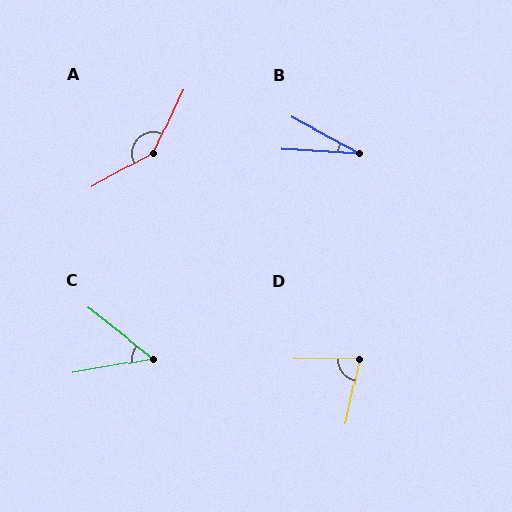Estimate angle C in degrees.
Approximately 48 degrees.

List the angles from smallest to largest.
B (25°), C (48°), D (79°), A (144°).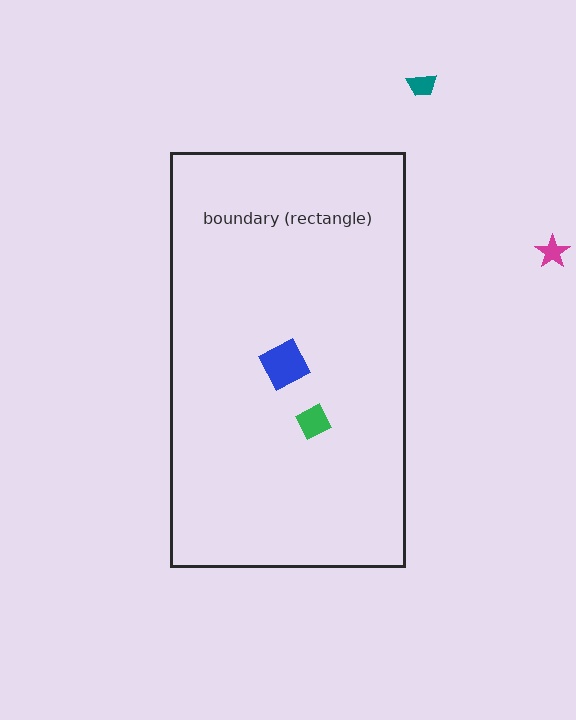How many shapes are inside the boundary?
2 inside, 2 outside.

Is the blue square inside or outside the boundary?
Inside.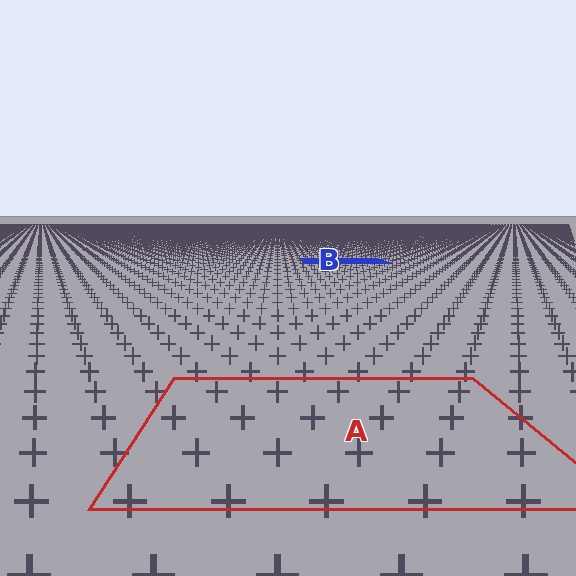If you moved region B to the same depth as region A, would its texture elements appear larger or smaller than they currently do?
They would appear larger. At a closer depth, the same texture elements are projected at a bigger on-screen size.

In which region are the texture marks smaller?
The texture marks are smaller in region B, because it is farther away.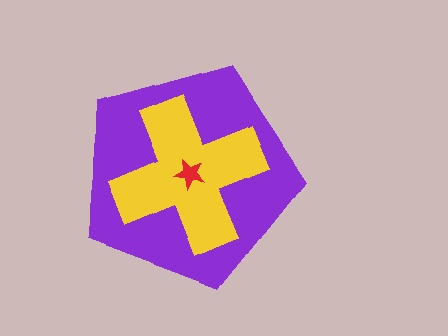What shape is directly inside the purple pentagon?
The yellow cross.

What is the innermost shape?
The red star.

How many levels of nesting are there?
3.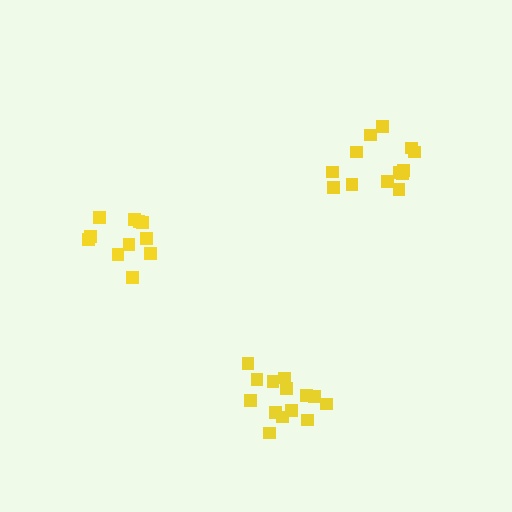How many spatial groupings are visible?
There are 3 spatial groupings.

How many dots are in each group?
Group 1: 11 dots, Group 2: 13 dots, Group 3: 14 dots (38 total).